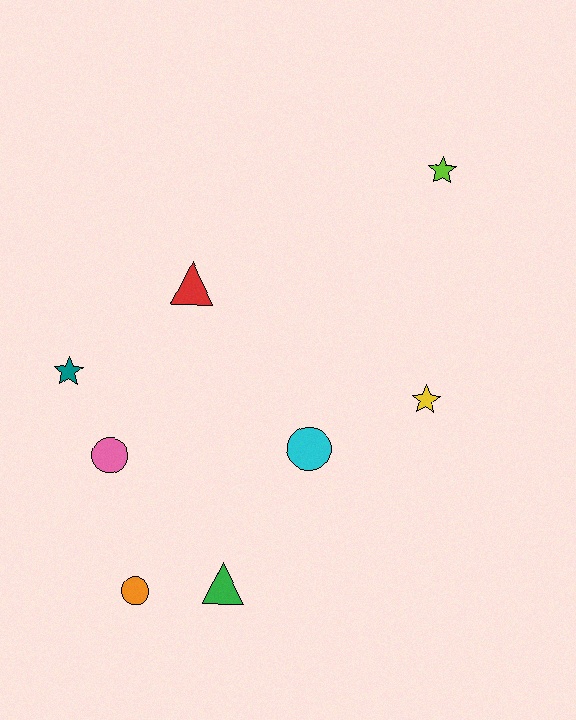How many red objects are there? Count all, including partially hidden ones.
There is 1 red object.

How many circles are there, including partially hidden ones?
There are 3 circles.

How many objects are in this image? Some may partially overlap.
There are 8 objects.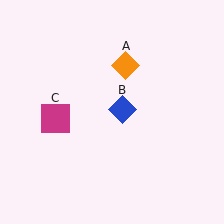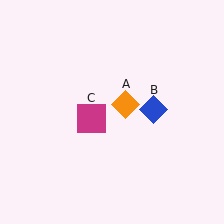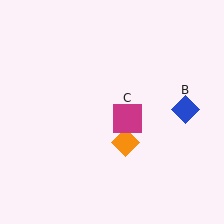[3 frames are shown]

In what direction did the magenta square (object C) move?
The magenta square (object C) moved right.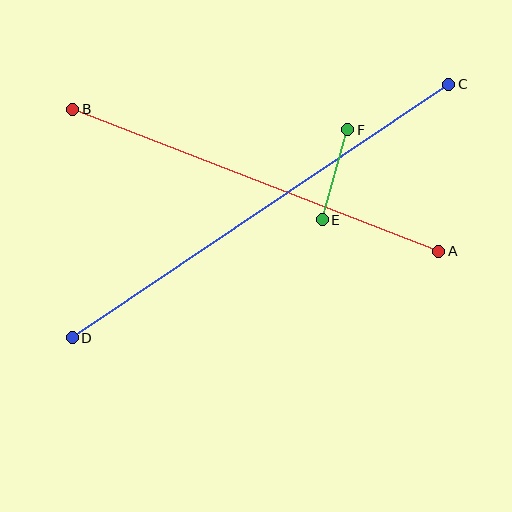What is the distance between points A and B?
The distance is approximately 392 pixels.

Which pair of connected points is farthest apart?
Points C and D are farthest apart.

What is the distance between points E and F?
The distance is approximately 94 pixels.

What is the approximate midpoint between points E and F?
The midpoint is at approximately (335, 175) pixels.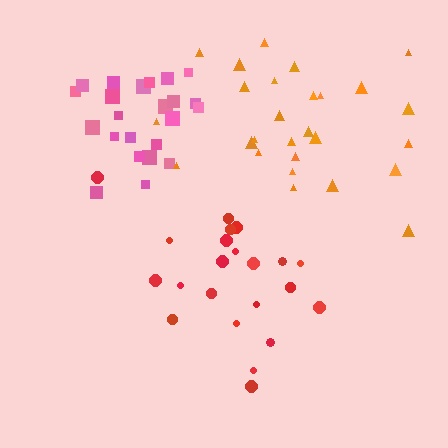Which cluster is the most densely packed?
Pink.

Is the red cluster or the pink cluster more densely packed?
Pink.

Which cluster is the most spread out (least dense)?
Orange.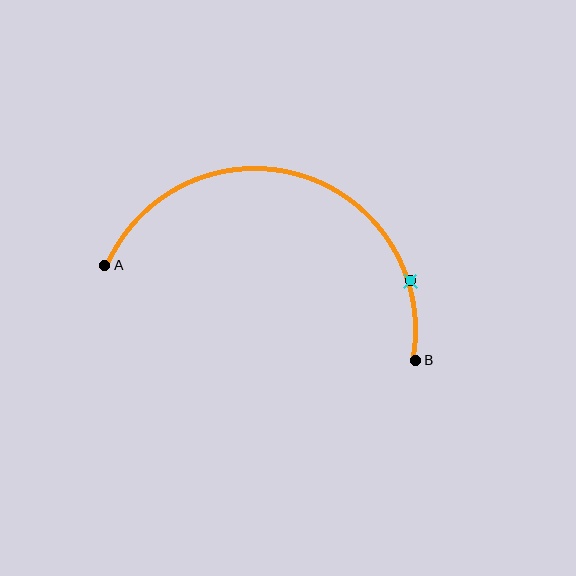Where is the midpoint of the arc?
The arc midpoint is the point on the curve farthest from the straight line joining A and B. It sits above that line.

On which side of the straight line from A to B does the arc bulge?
The arc bulges above the straight line connecting A and B.